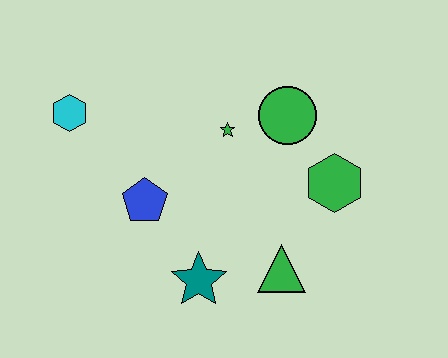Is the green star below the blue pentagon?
No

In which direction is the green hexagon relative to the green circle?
The green hexagon is below the green circle.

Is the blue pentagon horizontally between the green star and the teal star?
No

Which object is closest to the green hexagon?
The green circle is closest to the green hexagon.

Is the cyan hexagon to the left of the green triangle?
Yes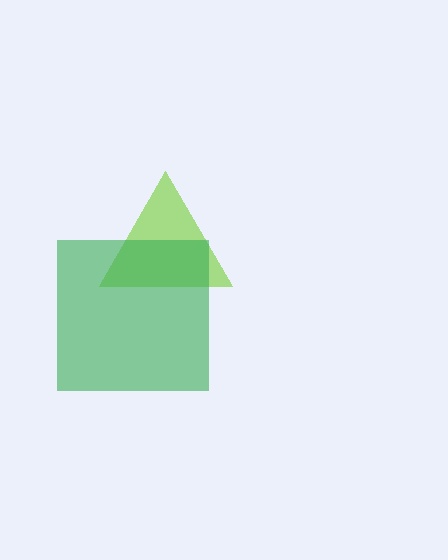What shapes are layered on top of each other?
The layered shapes are: a lime triangle, a green square.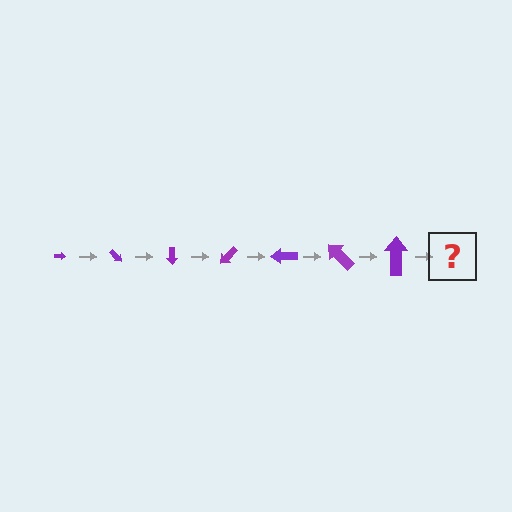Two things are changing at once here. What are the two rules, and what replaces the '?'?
The two rules are that the arrow grows larger each step and it rotates 45 degrees each step. The '?' should be an arrow, larger than the previous one and rotated 315 degrees from the start.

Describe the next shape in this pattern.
It should be an arrow, larger than the previous one and rotated 315 degrees from the start.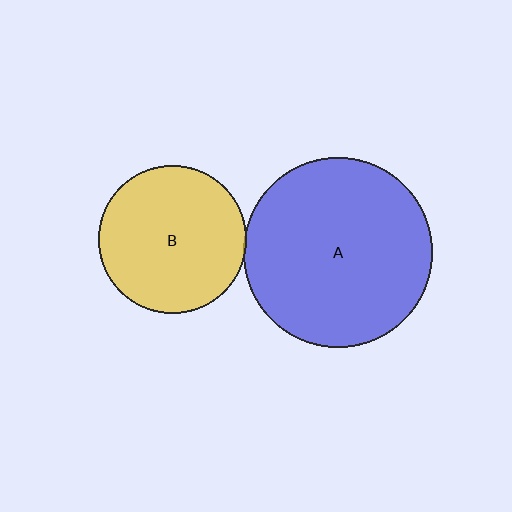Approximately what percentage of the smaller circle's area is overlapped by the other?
Approximately 5%.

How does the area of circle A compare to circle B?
Approximately 1.6 times.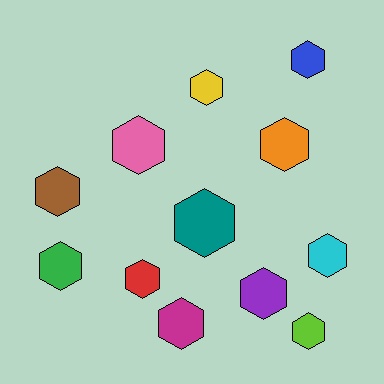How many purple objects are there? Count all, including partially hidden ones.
There is 1 purple object.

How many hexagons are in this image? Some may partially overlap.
There are 12 hexagons.